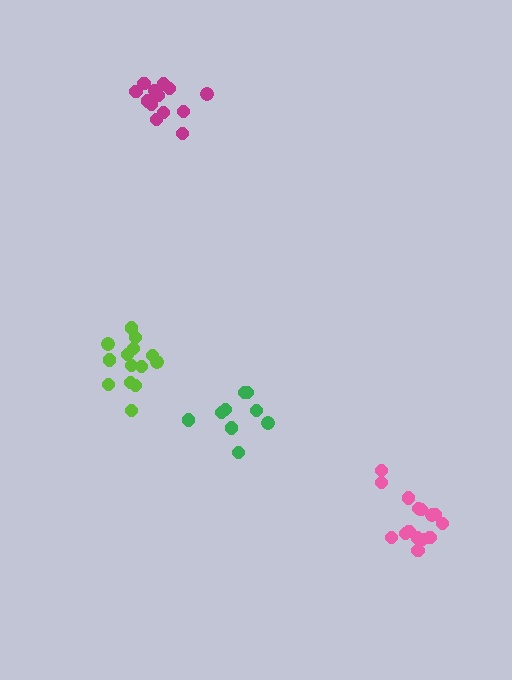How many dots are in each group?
Group 1: 14 dots, Group 2: 14 dots, Group 3: 15 dots, Group 4: 9 dots (52 total).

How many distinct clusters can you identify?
There are 4 distinct clusters.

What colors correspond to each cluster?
The clusters are colored: lime, magenta, pink, green.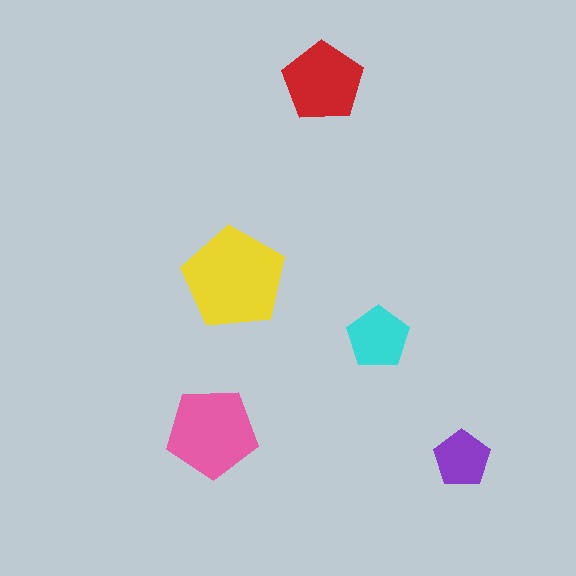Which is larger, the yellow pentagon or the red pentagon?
The yellow one.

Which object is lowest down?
The purple pentagon is bottommost.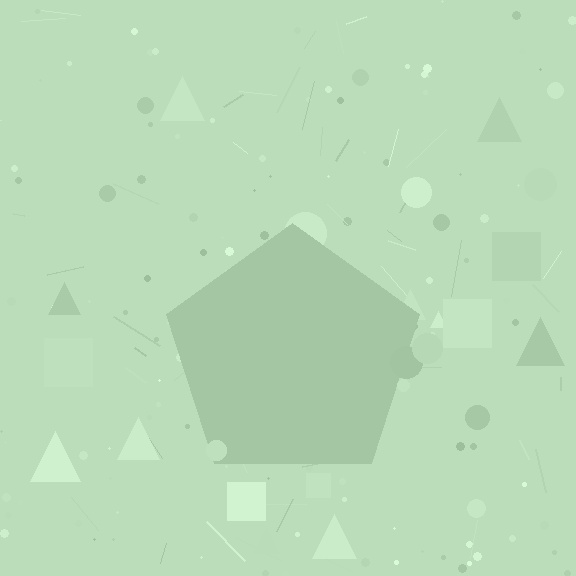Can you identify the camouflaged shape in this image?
The camouflaged shape is a pentagon.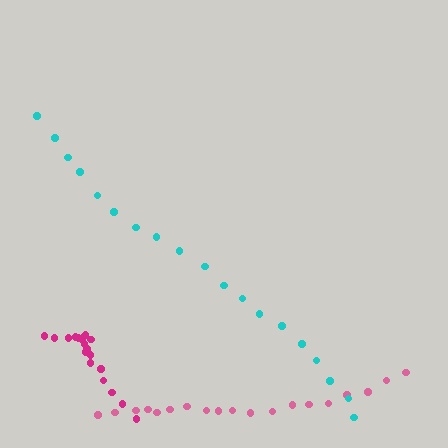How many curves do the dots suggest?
There are 3 distinct paths.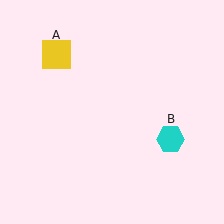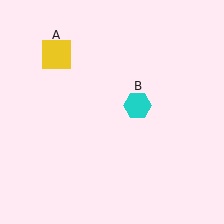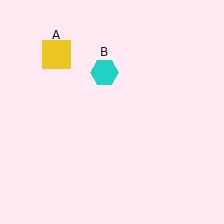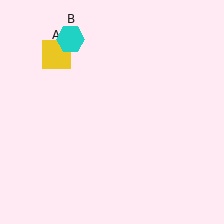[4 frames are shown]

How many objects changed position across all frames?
1 object changed position: cyan hexagon (object B).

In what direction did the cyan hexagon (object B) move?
The cyan hexagon (object B) moved up and to the left.